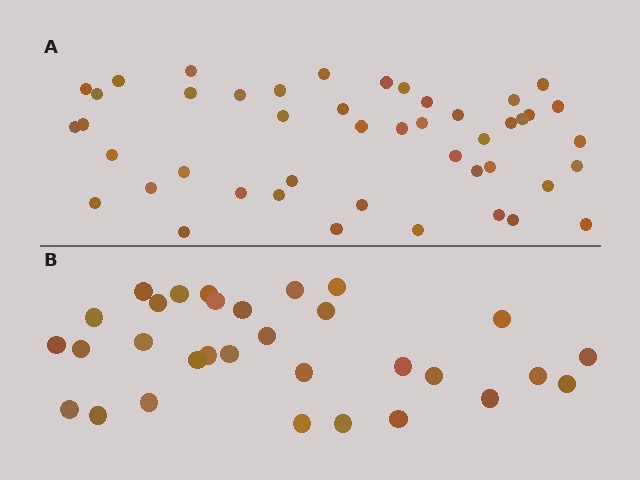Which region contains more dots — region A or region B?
Region A (the top region) has more dots.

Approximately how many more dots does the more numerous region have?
Region A has approximately 15 more dots than region B.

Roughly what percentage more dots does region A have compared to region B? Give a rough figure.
About 50% more.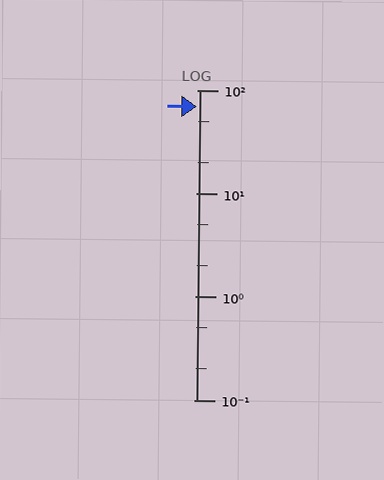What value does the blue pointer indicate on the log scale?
The pointer indicates approximately 70.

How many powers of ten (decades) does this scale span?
The scale spans 3 decades, from 0.1 to 100.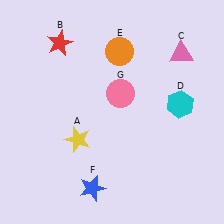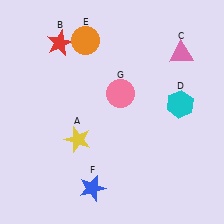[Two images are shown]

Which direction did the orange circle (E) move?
The orange circle (E) moved left.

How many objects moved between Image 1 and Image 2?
1 object moved between the two images.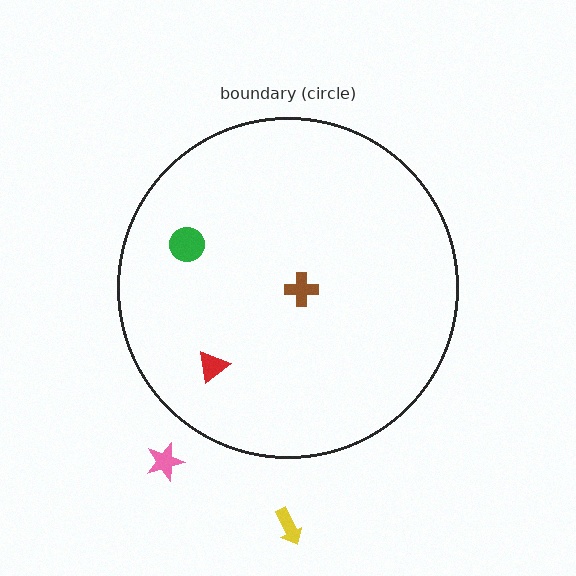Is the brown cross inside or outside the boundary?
Inside.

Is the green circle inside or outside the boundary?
Inside.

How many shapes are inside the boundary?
3 inside, 2 outside.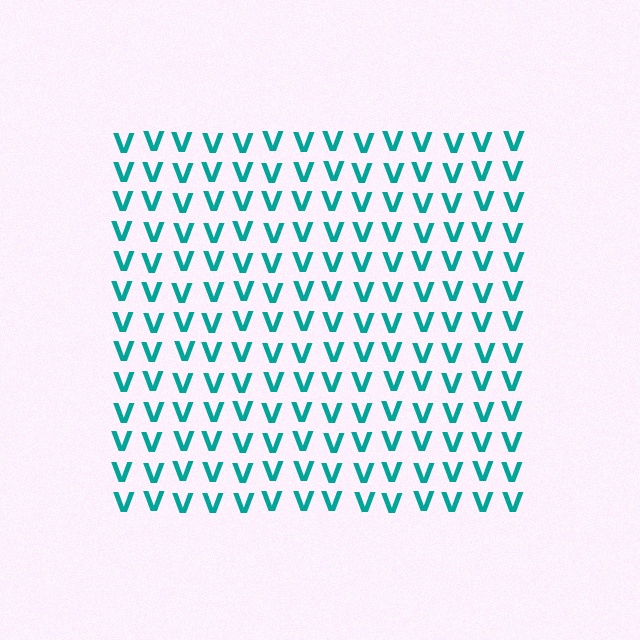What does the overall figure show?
The overall figure shows a square.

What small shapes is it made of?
It is made of small letter V's.